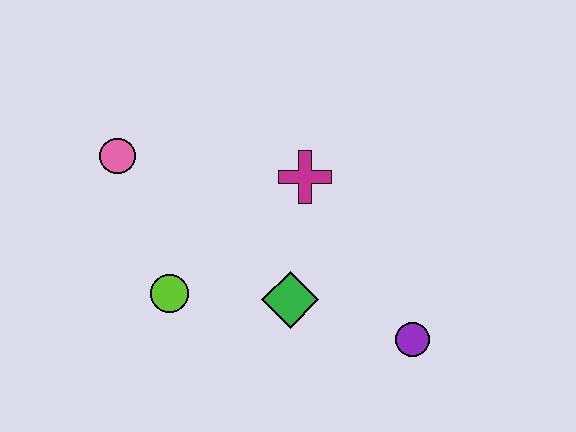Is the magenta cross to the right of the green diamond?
Yes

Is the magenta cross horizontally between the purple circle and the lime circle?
Yes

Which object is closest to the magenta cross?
The green diamond is closest to the magenta cross.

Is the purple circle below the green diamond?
Yes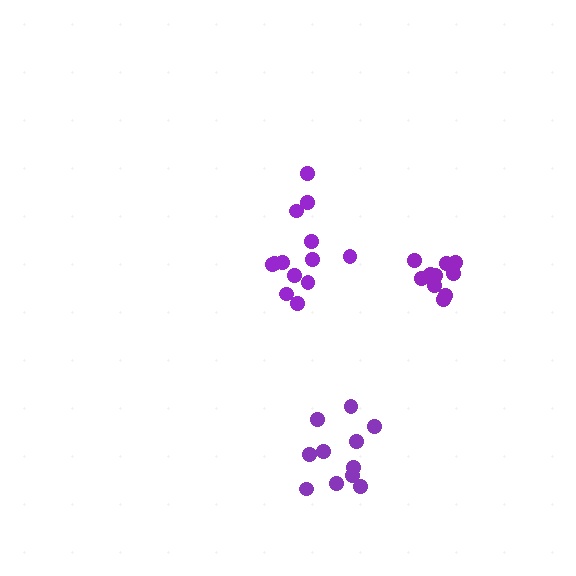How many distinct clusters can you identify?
There are 3 distinct clusters.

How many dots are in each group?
Group 1: 10 dots, Group 2: 13 dots, Group 3: 11 dots (34 total).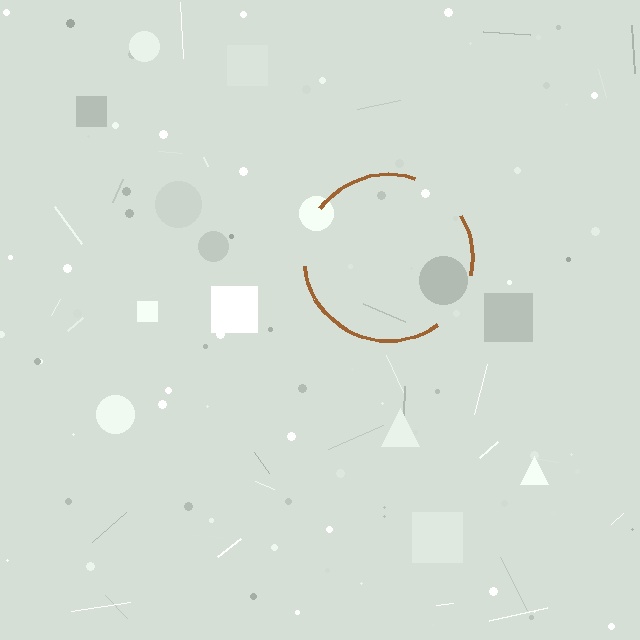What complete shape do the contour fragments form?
The contour fragments form a circle.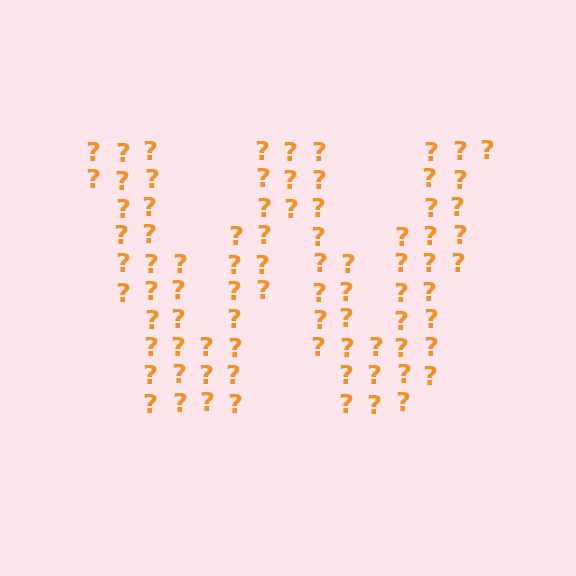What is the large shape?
The large shape is the letter W.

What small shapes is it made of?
It is made of small question marks.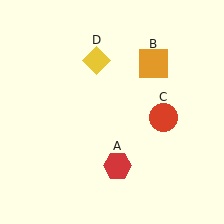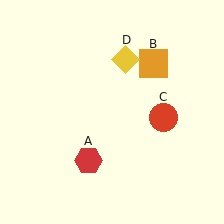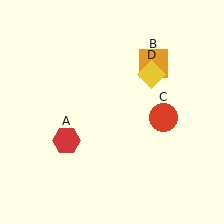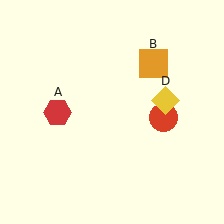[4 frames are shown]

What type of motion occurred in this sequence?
The red hexagon (object A), yellow diamond (object D) rotated clockwise around the center of the scene.